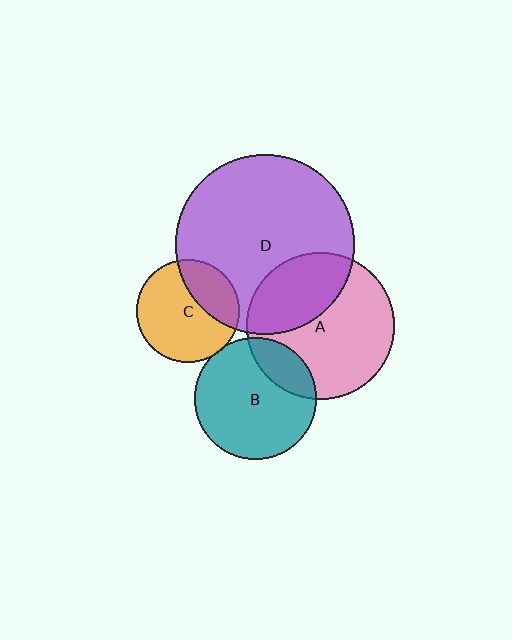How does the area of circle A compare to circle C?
Approximately 2.1 times.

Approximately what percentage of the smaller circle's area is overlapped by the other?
Approximately 35%.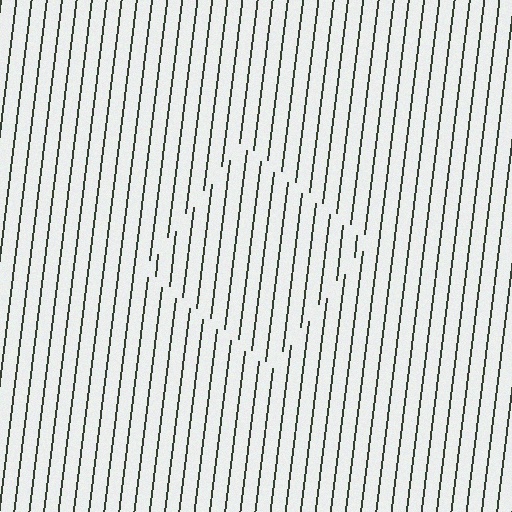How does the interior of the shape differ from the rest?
The interior of the shape contains the same grating, shifted by half a period — the contour is defined by the phase discontinuity where line-ends from the inner and outer gratings abut.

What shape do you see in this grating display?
An illusory square. The interior of the shape contains the same grating, shifted by half a period — the contour is defined by the phase discontinuity where line-ends from the inner and outer gratings abut.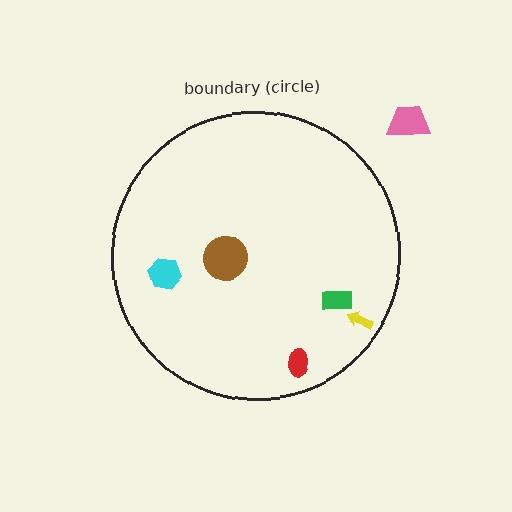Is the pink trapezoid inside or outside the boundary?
Outside.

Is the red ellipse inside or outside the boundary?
Inside.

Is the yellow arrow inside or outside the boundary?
Inside.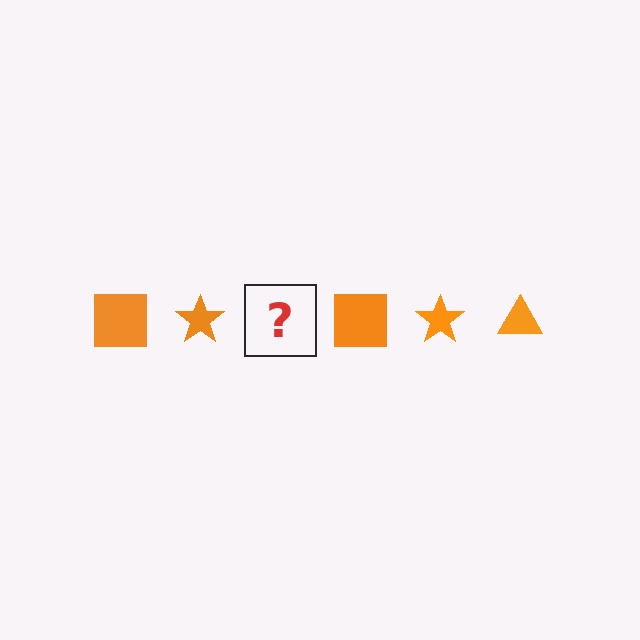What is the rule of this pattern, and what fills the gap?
The rule is that the pattern cycles through square, star, triangle shapes in orange. The gap should be filled with an orange triangle.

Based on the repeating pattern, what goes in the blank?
The blank should be an orange triangle.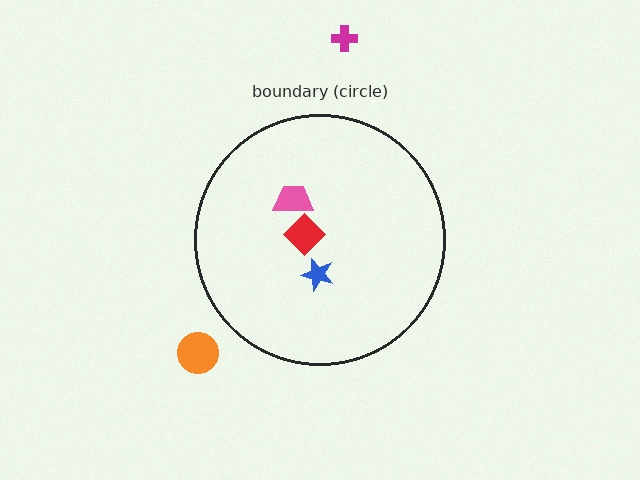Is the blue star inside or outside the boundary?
Inside.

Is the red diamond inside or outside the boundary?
Inside.